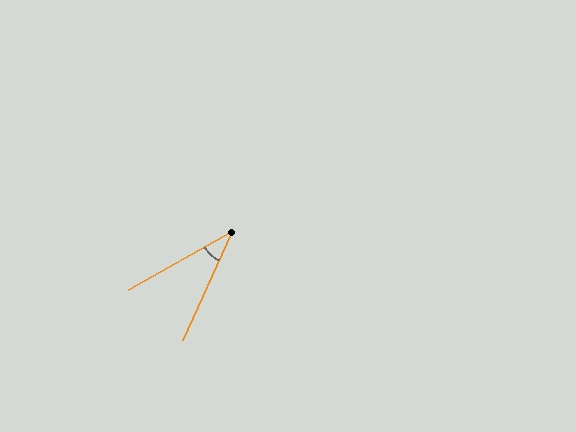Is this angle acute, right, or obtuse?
It is acute.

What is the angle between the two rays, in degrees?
Approximately 36 degrees.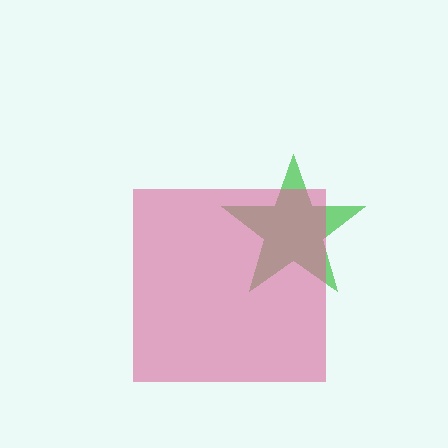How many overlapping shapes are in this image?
There are 2 overlapping shapes in the image.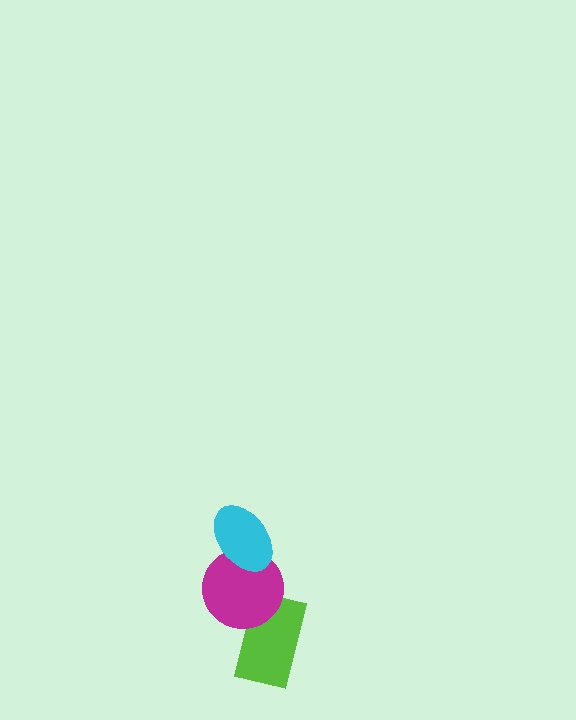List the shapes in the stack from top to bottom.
From top to bottom: the cyan ellipse, the magenta circle, the lime rectangle.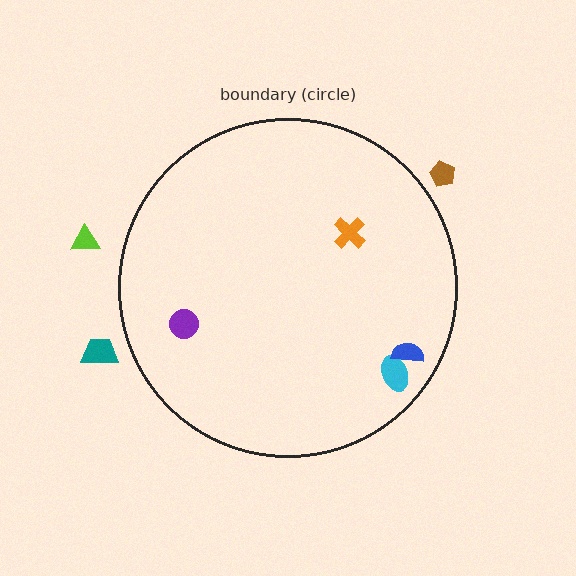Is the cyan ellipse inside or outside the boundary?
Inside.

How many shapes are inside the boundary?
4 inside, 3 outside.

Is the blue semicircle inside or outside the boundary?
Inside.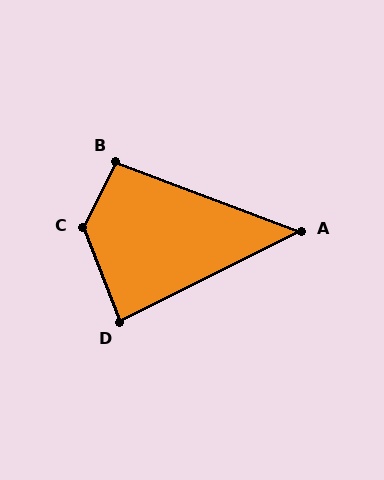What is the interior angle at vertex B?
Approximately 95 degrees (obtuse).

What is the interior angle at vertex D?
Approximately 85 degrees (acute).